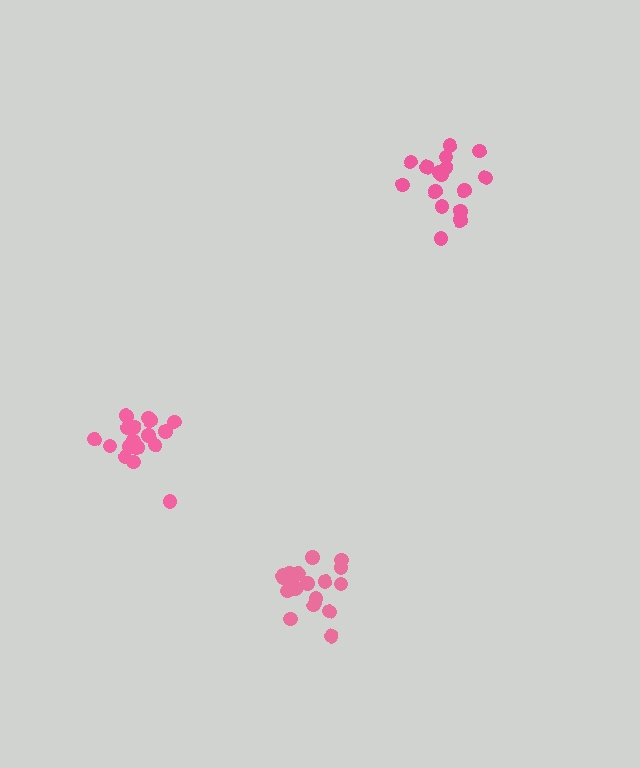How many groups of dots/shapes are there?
There are 3 groups.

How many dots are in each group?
Group 1: 18 dots, Group 2: 16 dots, Group 3: 20 dots (54 total).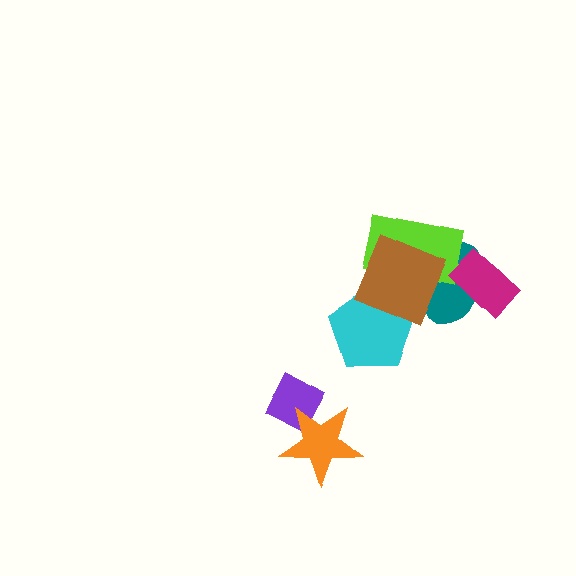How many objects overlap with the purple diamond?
1 object overlaps with the purple diamond.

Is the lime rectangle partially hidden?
Yes, it is partially covered by another shape.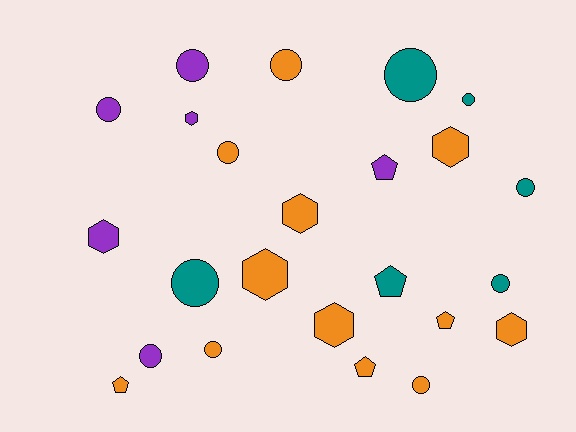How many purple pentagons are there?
There is 1 purple pentagon.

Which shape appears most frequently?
Circle, with 12 objects.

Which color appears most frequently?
Orange, with 12 objects.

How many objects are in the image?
There are 24 objects.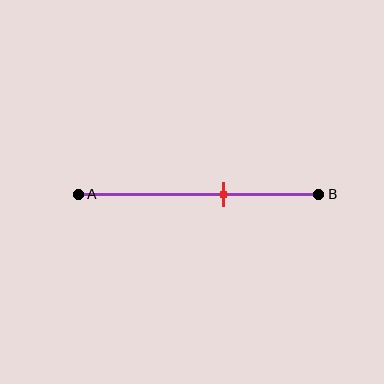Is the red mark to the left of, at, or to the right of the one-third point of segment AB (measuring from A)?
The red mark is to the right of the one-third point of segment AB.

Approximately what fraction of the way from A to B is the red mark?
The red mark is approximately 60% of the way from A to B.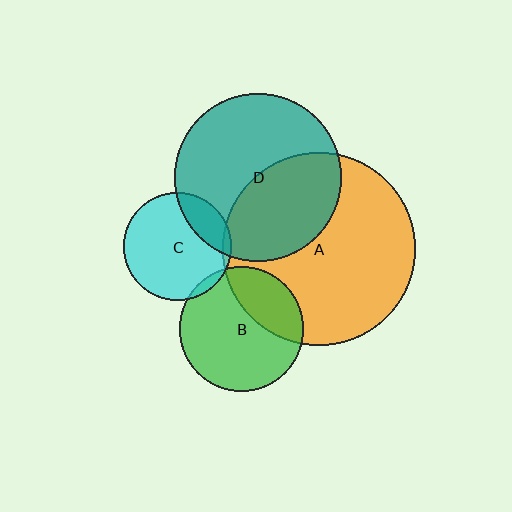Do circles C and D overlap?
Yes.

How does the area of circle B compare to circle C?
Approximately 1.3 times.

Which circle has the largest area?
Circle A (orange).